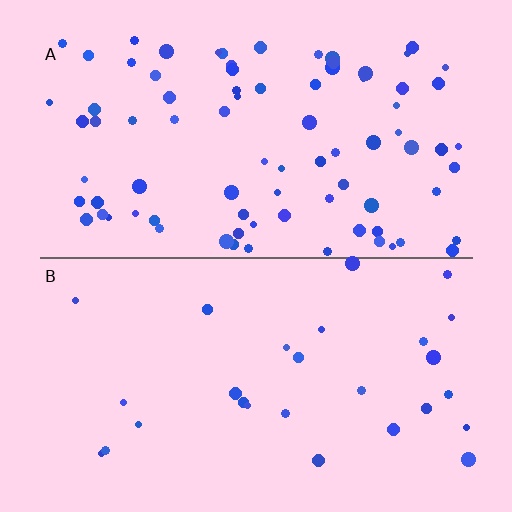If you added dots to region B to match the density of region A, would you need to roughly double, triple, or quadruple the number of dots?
Approximately triple.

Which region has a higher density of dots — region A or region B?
A (the top).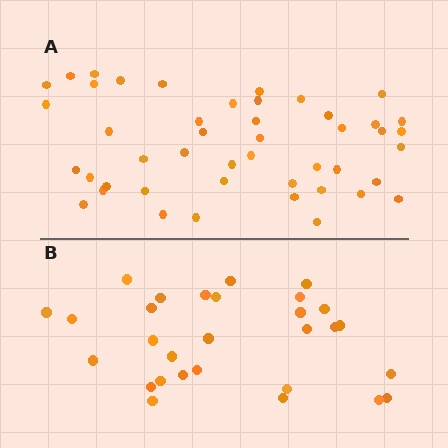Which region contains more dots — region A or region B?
Region A (the top region) has more dots.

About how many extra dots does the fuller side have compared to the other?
Region A has approximately 15 more dots than region B.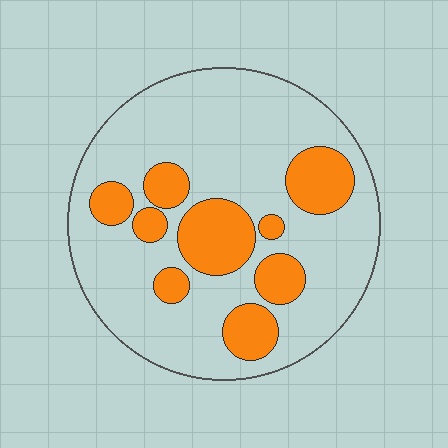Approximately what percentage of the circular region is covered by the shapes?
Approximately 25%.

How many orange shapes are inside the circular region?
9.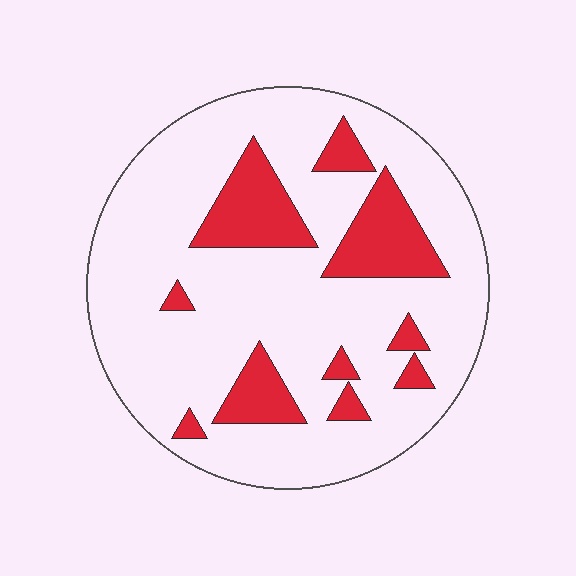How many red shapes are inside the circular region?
10.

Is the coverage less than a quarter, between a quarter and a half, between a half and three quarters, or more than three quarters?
Less than a quarter.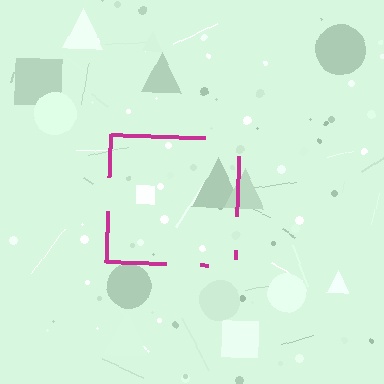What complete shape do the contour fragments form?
The contour fragments form a square.